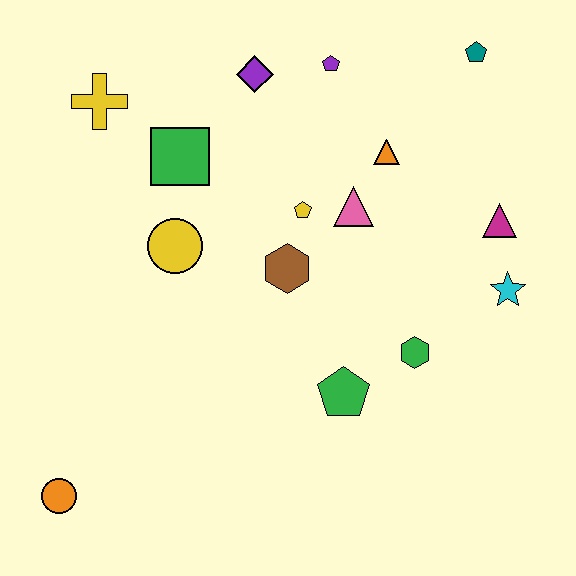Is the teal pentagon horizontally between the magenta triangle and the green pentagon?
Yes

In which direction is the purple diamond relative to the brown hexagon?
The purple diamond is above the brown hexagon.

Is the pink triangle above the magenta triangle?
Yes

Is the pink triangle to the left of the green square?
No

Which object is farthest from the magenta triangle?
The orange circle is farthest from the magenta triangle.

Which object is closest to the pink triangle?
The yellow pentagon is closest to the pink triangle.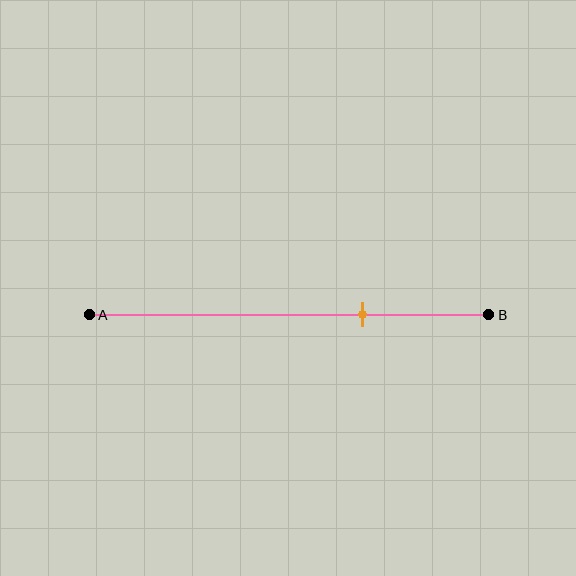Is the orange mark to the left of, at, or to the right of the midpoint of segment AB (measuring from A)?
The orange mark is to the right of the midpoint of segment AB.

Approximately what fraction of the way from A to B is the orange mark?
The orange mark is approximately 70% of the way from A to B.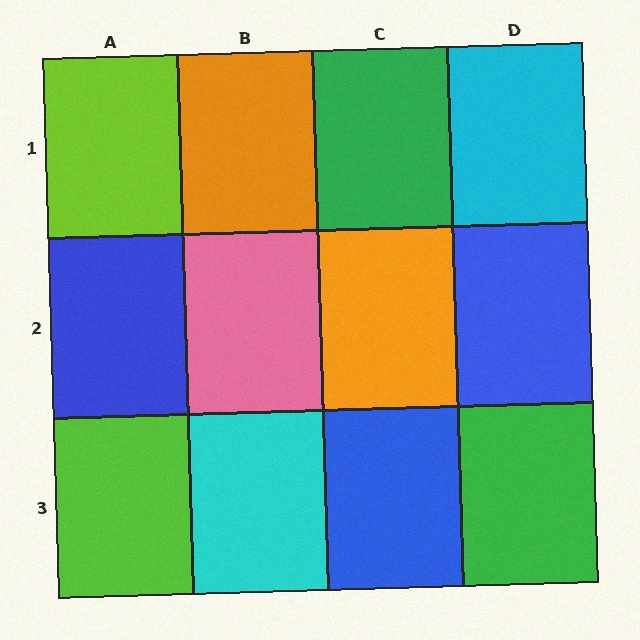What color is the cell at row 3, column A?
Lime.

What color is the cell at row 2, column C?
Orange.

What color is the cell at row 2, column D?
Blue.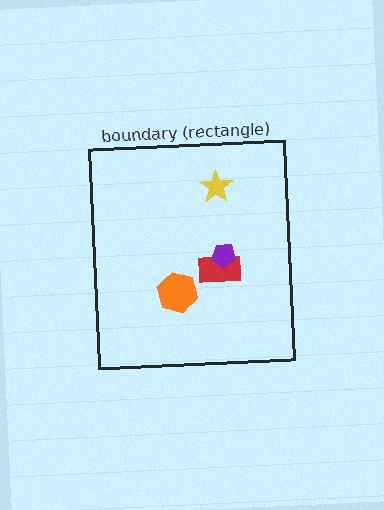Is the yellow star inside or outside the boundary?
Inside.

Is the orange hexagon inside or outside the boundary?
Inside.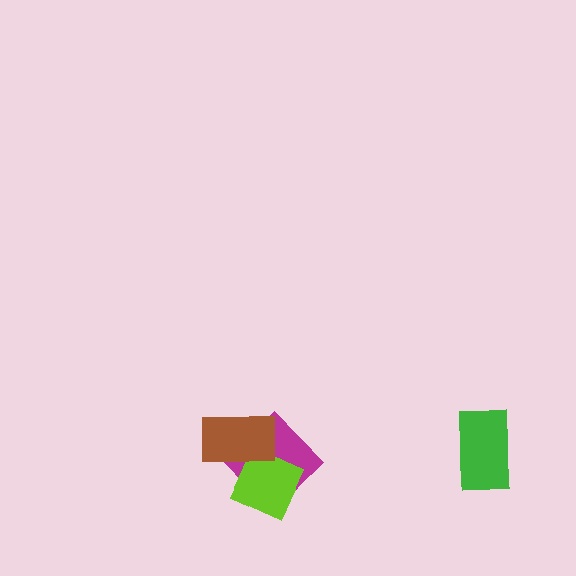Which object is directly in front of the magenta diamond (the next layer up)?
The lime square is directly in front of the magenta diamond.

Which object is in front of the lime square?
The brown rectangle is in front of the lime square.